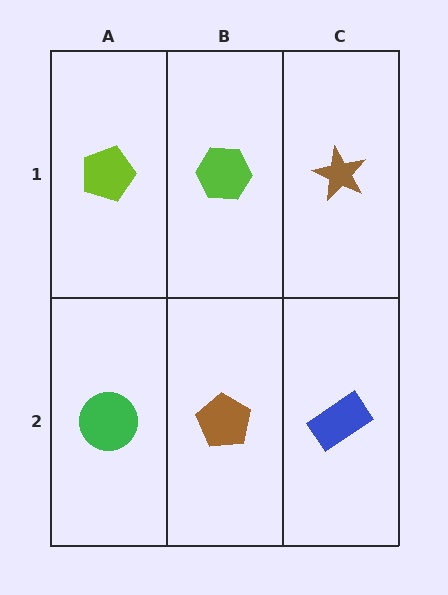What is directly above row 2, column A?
A lime pentagon.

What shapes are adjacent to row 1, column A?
A green circle (row 2, column A), a lime hexagon (row 1, column B).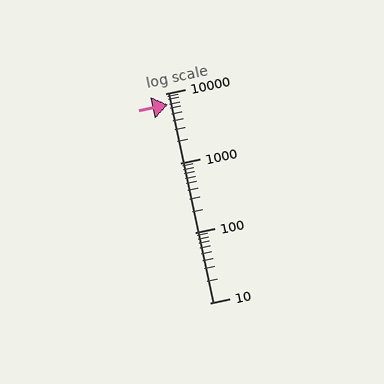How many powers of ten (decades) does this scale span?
The scale spans 3 decades, from 10 to 10000.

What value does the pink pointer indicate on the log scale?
The pointer indicates approximately 6900.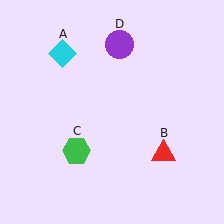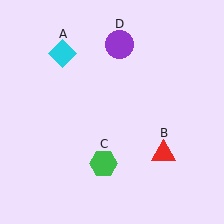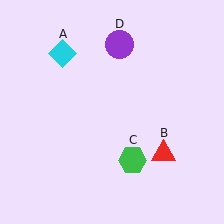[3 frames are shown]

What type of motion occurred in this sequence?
The green hexagon (object C) rotated counterclockwise around the center of the scene.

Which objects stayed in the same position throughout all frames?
Cyan diamond (object A) and red triangle (object B) and purple circle (object D) remained stationary.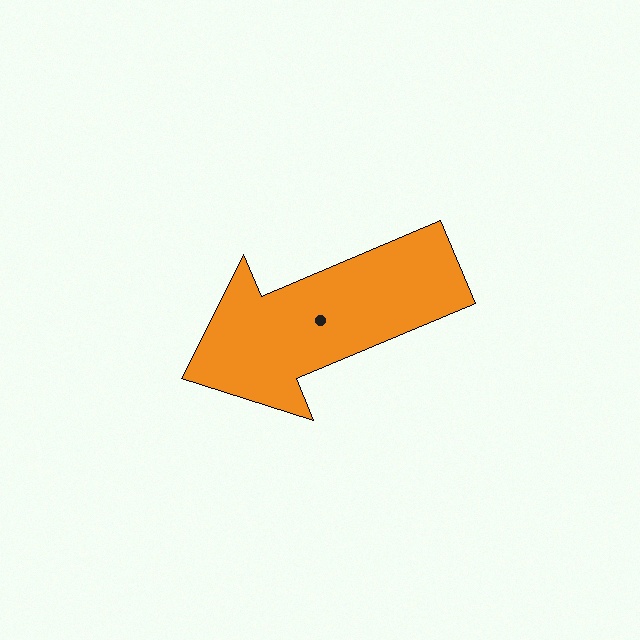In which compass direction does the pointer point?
Southwest.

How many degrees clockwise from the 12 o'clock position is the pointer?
Approximately 247 degrees.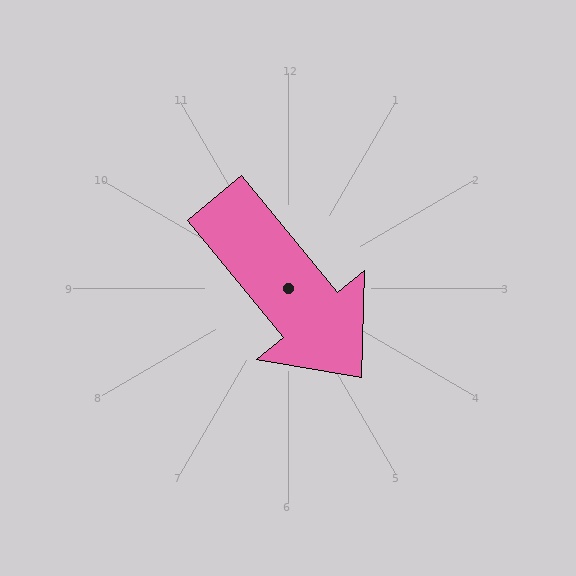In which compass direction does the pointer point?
Southeast.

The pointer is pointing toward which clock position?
Roughly 5 o'clock.